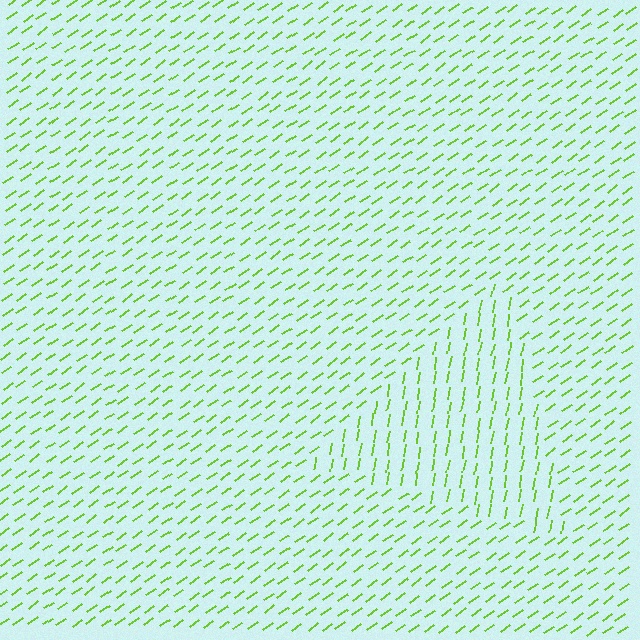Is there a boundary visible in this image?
Yes, there is a texture boundary formed by a change in line orientation.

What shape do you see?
I see a triangle.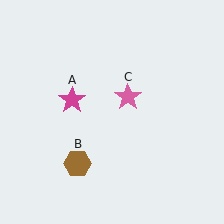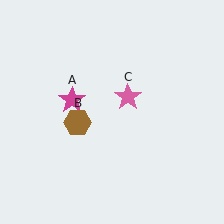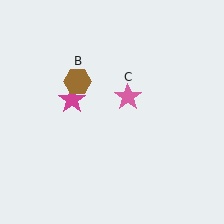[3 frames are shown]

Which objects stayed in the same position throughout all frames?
Magenta star (object A) and pink star (object C) remained stationary.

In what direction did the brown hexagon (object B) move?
The brown hexagon (object B) moved up.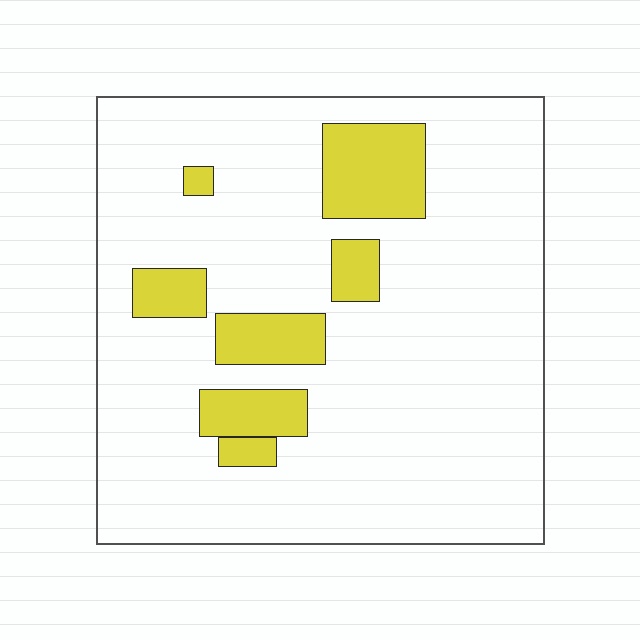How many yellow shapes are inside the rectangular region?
7.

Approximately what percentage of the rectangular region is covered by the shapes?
Approximately 15%.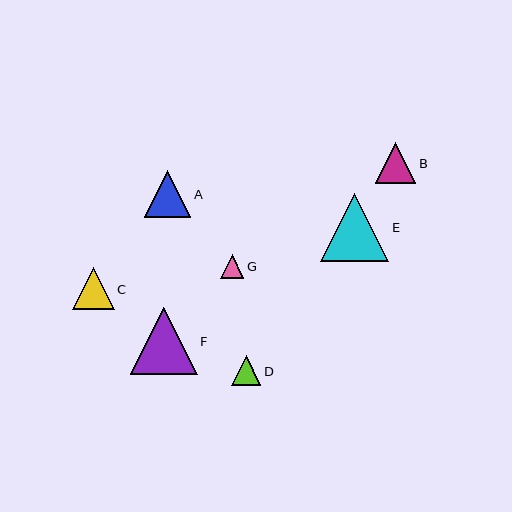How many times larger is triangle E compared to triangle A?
Triangle E is approximately 1.5 times the size of triangle A.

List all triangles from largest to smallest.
From largest to smallest: E, F, A, C, B, D, G.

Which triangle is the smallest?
Triangle G is the smallest with a size of approximately 23 pixels.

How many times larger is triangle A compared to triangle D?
Triangle A is approximately 1.6 times the size of triangle D.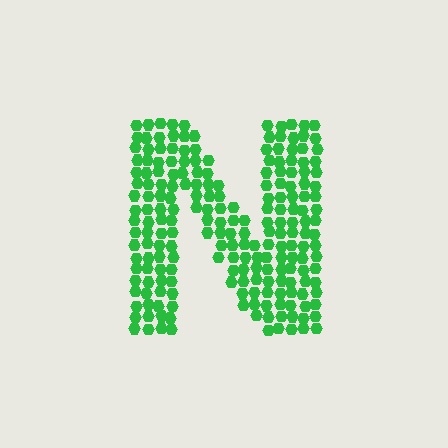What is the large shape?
The large shape is the letter N.